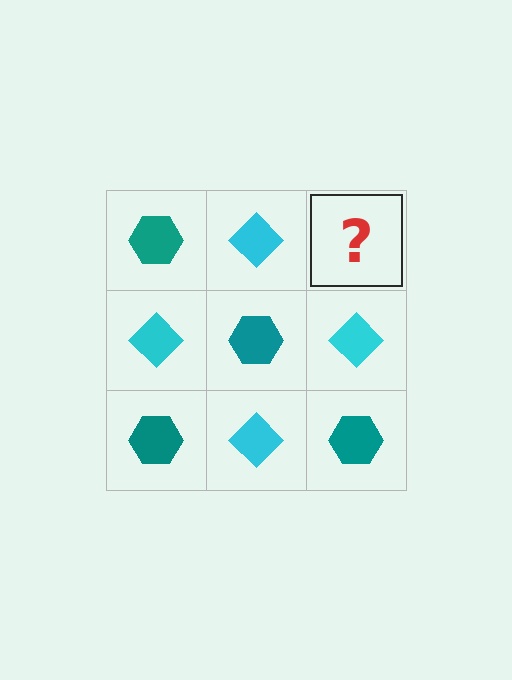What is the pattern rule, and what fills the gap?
The rule is that it alternates teal hexagon and cyan diamond in a checkerboard pattern. The gap should be filled with a teal hexagon.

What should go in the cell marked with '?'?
The missing cell should contain a teal hexagon.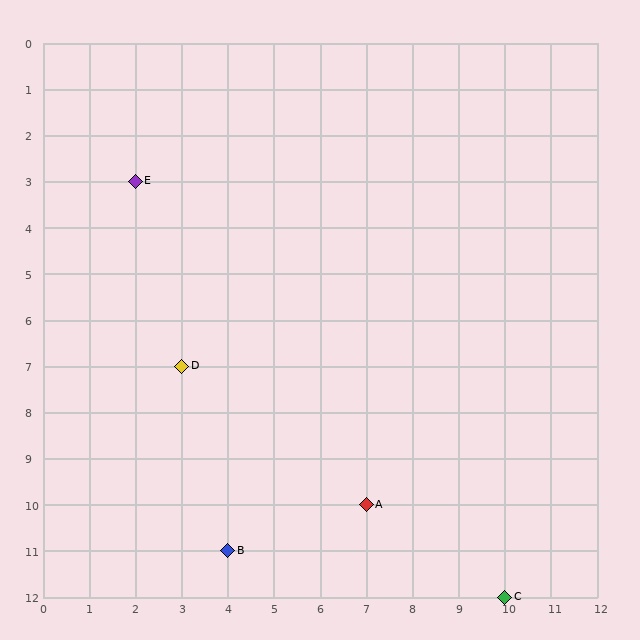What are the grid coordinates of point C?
Point C is at grid coordinates (10, 12).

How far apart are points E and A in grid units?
Points E and A are 5 columns and 7 rows apart (about 8.6 grid units diagonally).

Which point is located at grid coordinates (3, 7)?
Point D is at (3, 7).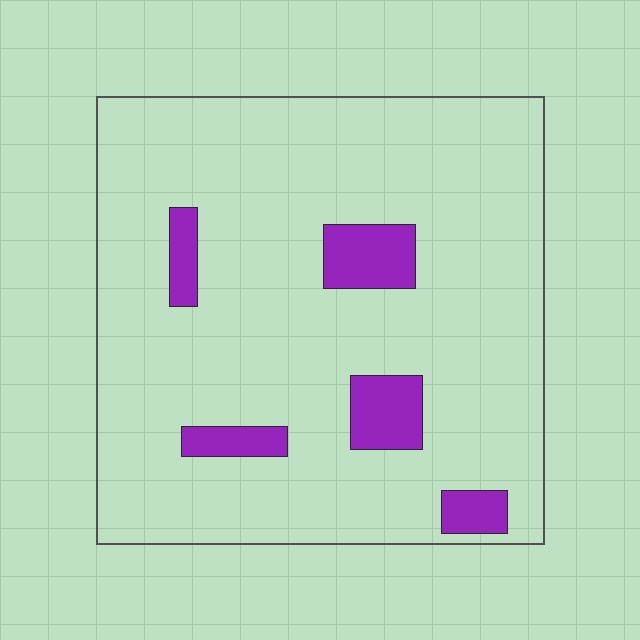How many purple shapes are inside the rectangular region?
5.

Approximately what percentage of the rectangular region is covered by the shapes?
Approximately 10%.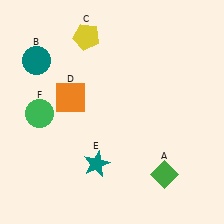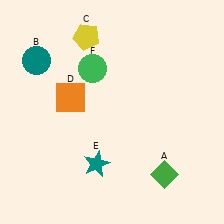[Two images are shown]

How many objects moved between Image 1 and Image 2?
1 object moved between the two images.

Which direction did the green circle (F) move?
The green circle (F) moved right.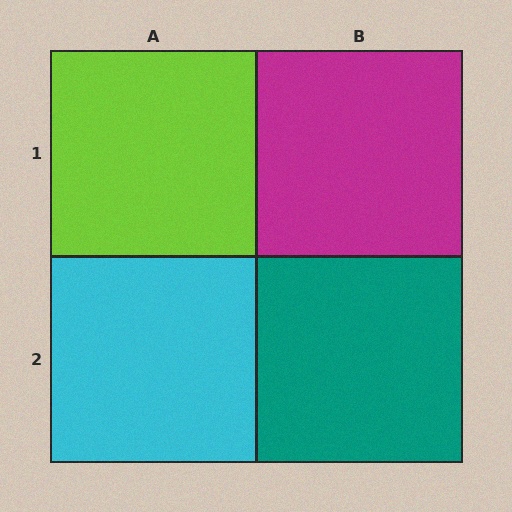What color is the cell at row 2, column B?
Teal.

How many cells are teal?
1 cell is teal.